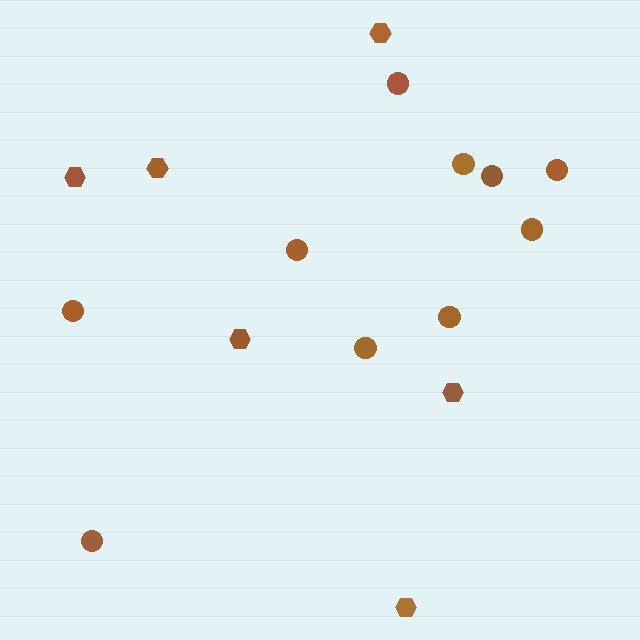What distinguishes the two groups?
There are 2 groups: one group of circles (10) and one group of hexagons (6).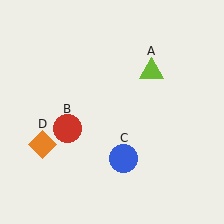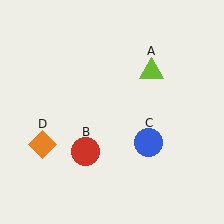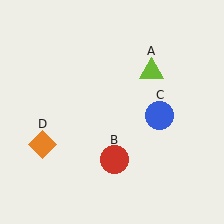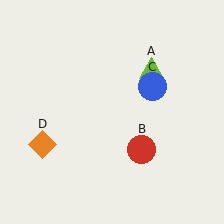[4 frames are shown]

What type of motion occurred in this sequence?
The red circle (object B), blue circle (object C) rotated counterclockwise around the center of the scene.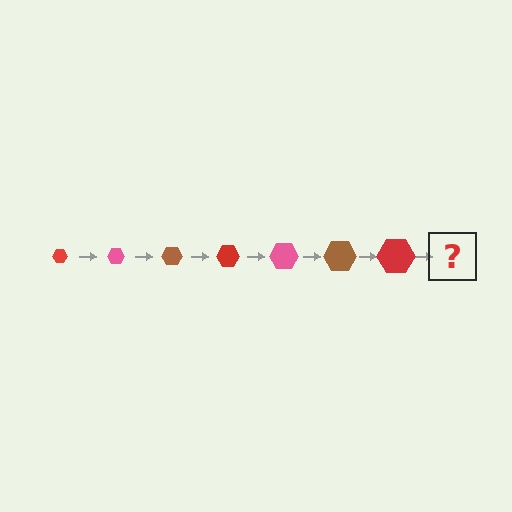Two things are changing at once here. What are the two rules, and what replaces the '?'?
The two rules are that the hexagon grows larger each step and the color cycles through red, pink, and brown. The '?' should be a pink hexagon, larger than the previous one.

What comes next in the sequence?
The next element should be a pink hexagon, larger than the previous one.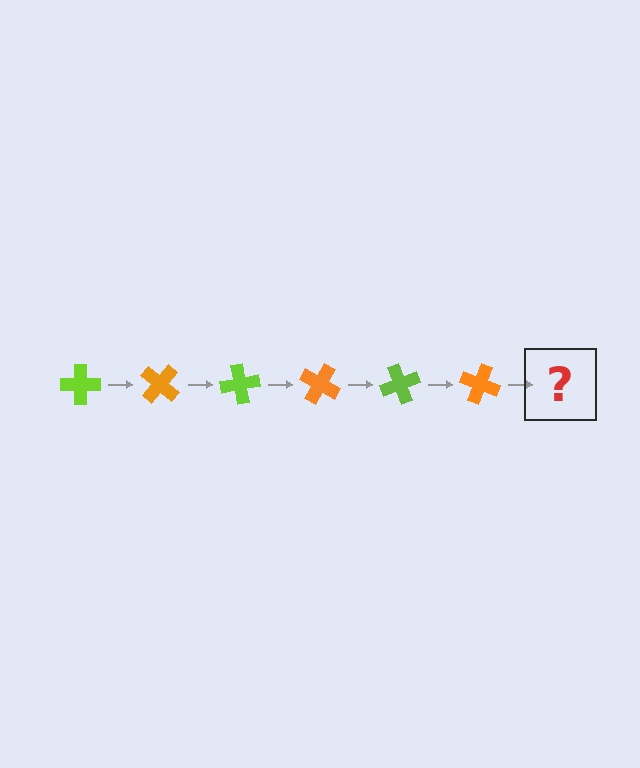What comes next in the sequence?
The next element should be a lime cross, rotated 240 degrees from the start.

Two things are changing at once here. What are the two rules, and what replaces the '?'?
The two rules are that it rotates 40 degrees each step and the color cycles through lime and orange. The '?' should be a lime cross, rotated 240 degrees from the start.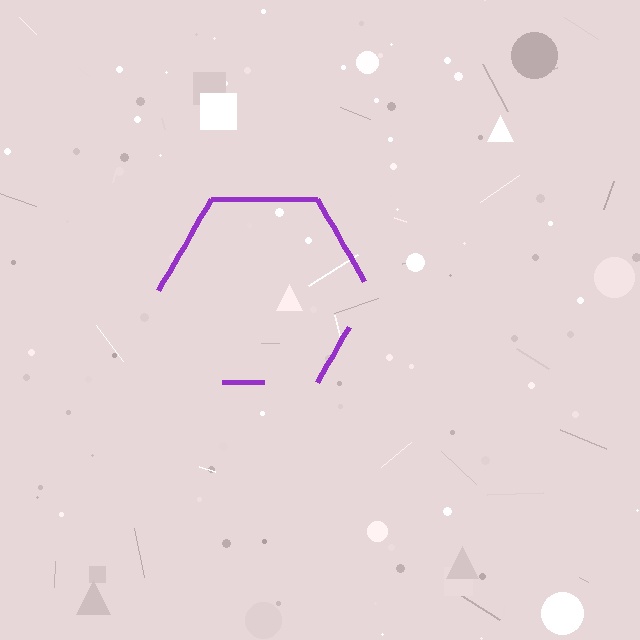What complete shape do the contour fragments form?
The contour fragments form a hexagon.